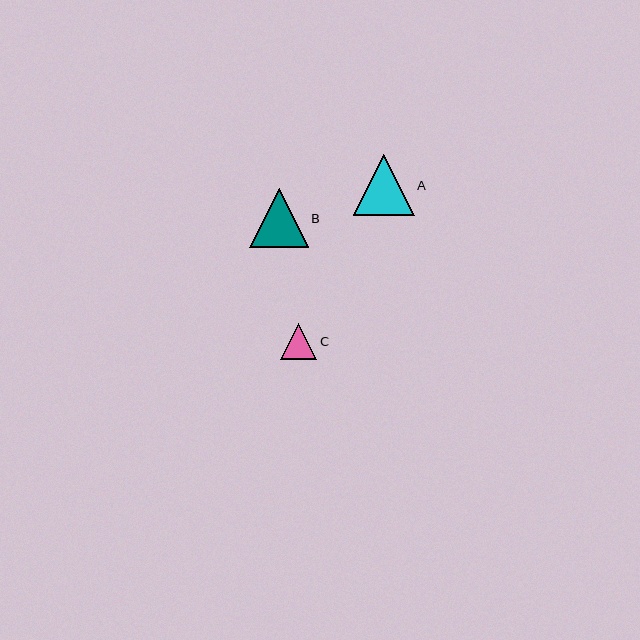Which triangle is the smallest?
Triangle C is the smallest with a size of approximately 36 pixels.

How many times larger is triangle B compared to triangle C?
Triangle B is approximately 1.6 times the size of triangle C.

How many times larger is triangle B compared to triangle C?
Triangle B is approximately 1.6 times the size of triangle C.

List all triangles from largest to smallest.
From largest to smallest: A, B, C.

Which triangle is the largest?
Triangle A is the largest with a size of approximately 61 pixels.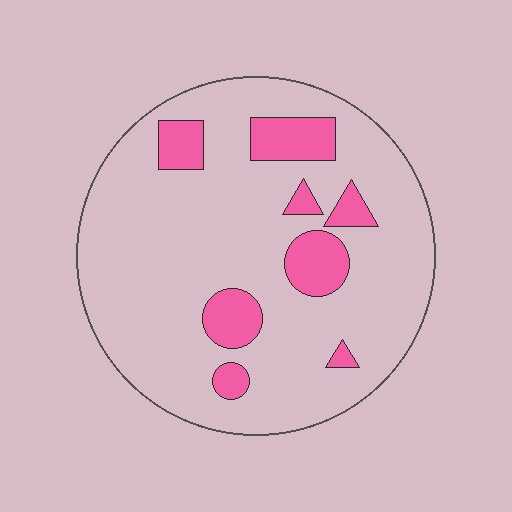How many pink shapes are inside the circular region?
8.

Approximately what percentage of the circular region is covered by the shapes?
Approximately 15%.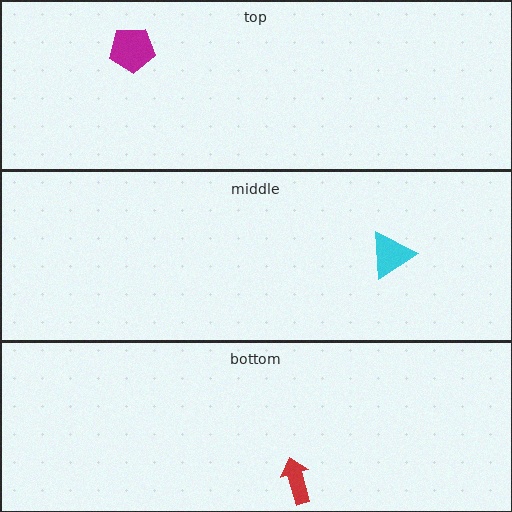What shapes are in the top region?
The magenta pentagon.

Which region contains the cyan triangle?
The middle region.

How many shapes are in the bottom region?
1.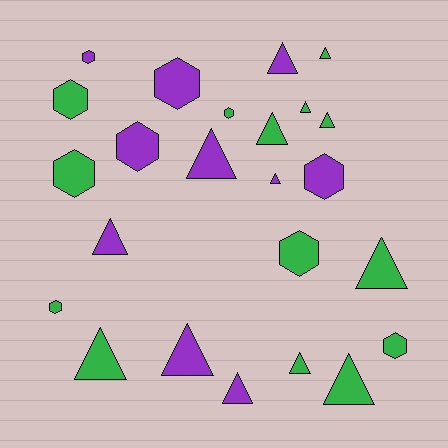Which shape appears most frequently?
Triangle, with 14 objects.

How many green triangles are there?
There are 8 green triangles.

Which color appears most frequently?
Green, with 14 objects.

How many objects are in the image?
There are 24 objects.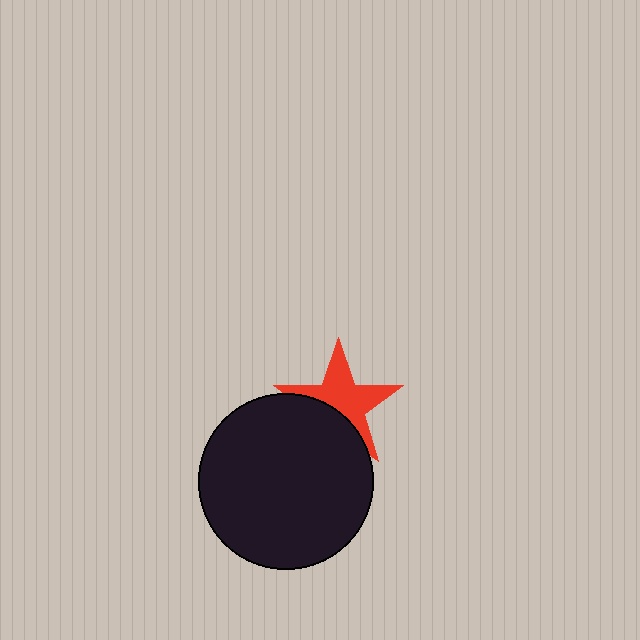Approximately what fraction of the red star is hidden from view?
Roughly 38% of the red star is hidden behind the black circle.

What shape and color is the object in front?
The object in front is a black circle.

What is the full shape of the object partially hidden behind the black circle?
The partially hidden object is a red star.